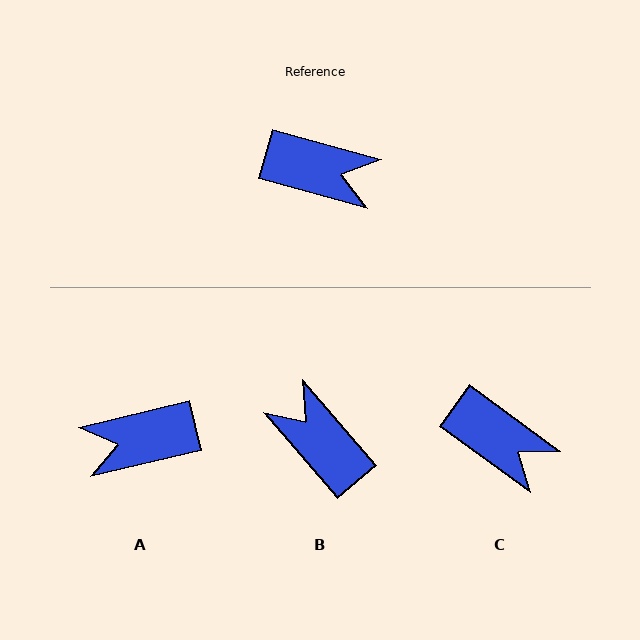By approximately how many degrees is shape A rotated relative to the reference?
Approximately 151 degrees clockwise.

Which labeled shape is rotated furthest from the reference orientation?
A, about 151 degrees away.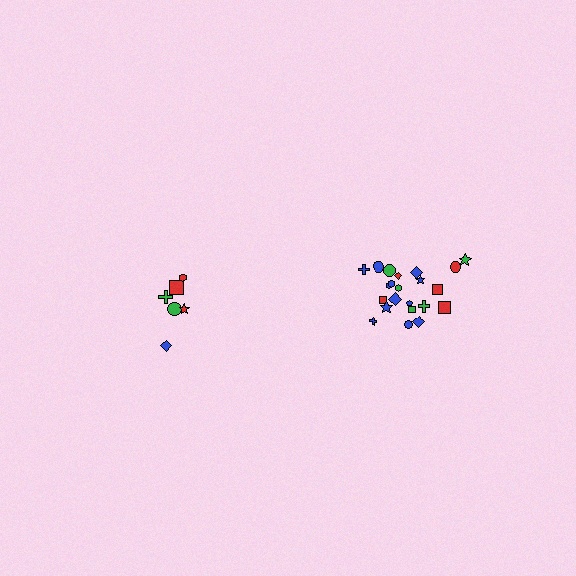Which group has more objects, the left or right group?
The right group.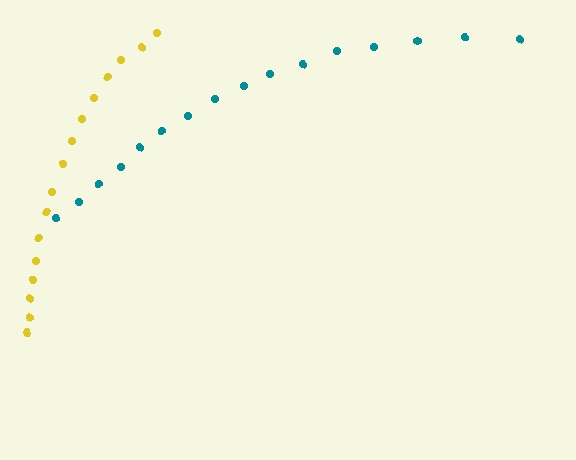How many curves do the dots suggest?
There are 2 distinct paths.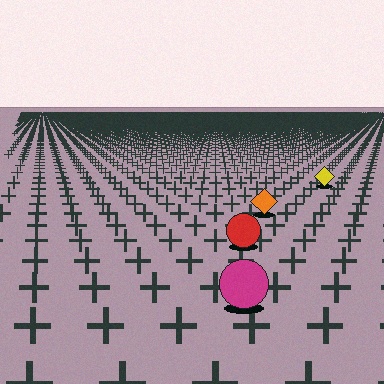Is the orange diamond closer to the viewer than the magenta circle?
No. The magenta circle is closer — you can tell from the texture gradient: the ground texture is coarser near it.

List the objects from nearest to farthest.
From nearest to farthest: the magenta circle, the red circle, the orange diamond, the yellow diamond.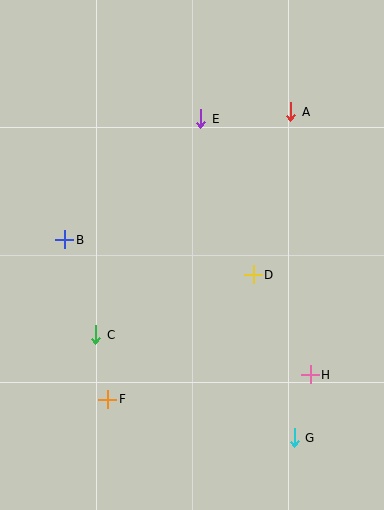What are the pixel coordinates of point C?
Point C is at (96, 335).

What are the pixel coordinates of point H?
Point H is at (310, 375).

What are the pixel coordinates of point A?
Point A is at (291, 112).